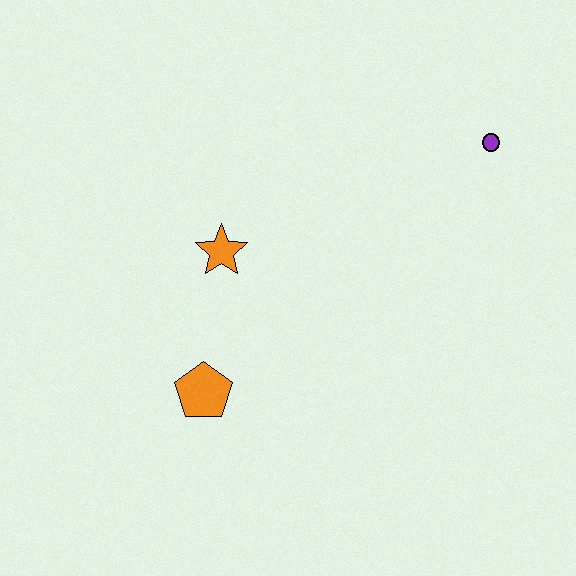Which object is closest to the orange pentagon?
The orange star is closest to the orange pentagon.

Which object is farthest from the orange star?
The purple circle is farthest from the orange star.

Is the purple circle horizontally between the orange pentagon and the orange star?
No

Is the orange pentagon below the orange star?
Yes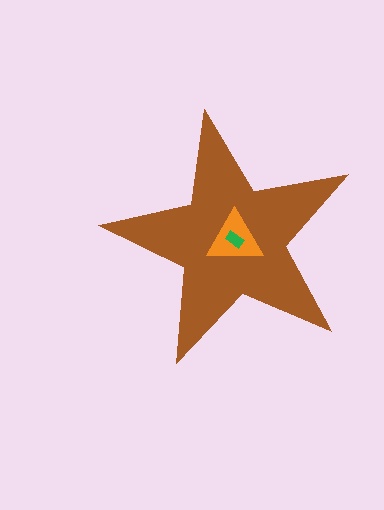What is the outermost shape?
The brown star.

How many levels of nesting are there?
3.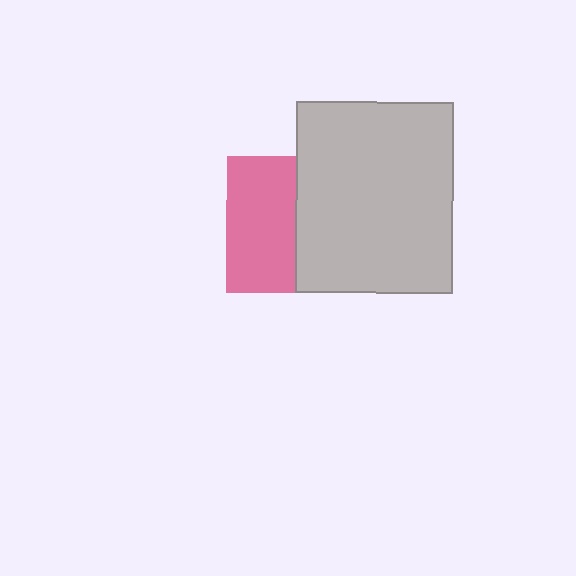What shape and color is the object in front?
The object in front is a light gray rectangle.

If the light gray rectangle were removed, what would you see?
You would see the complete pink square.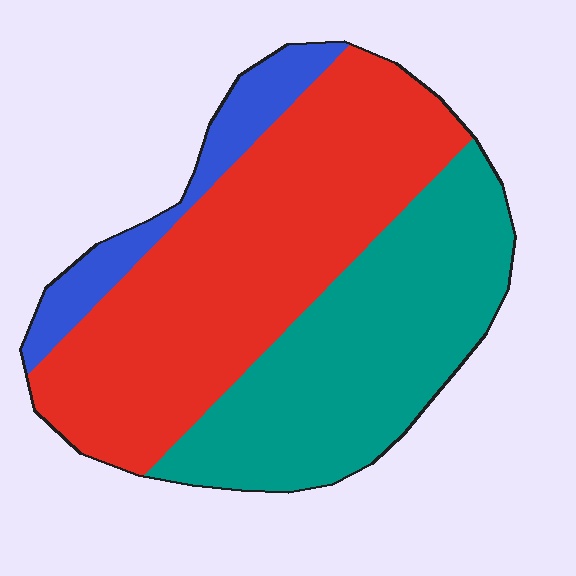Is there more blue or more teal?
Teal.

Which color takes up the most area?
Red, at roughly 50%.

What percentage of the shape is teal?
Teal covers about 40% of the shape.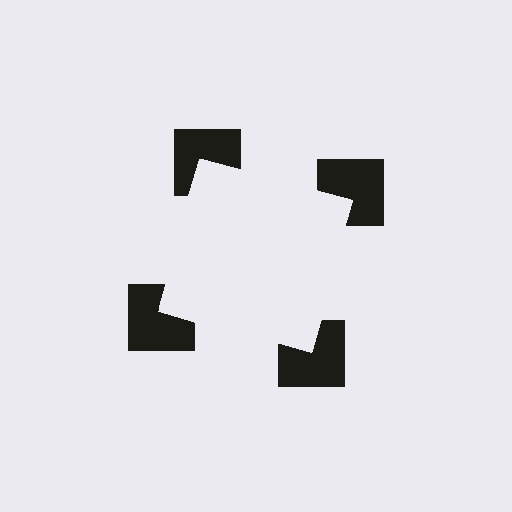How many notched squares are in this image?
There are 4 — one at each vertex of the illusory square.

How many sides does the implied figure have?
4 sides.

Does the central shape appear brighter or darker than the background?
It typically appears slightly brighter than the background, even though no actual brightness change is drawn.